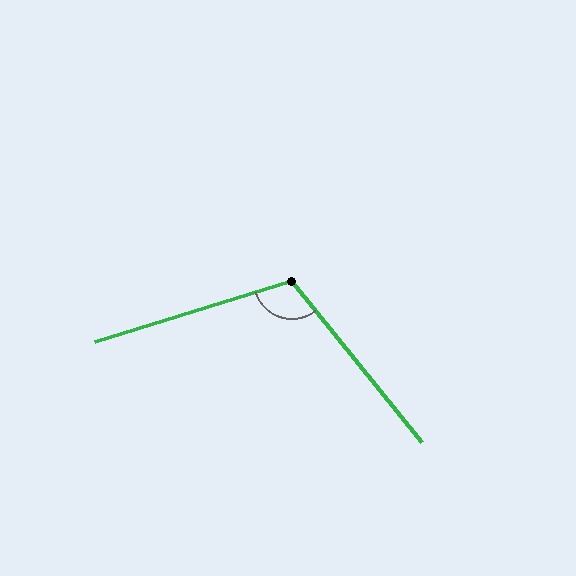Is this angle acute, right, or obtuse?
It is obtuse.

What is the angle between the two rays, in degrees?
Approximately 112 degrees.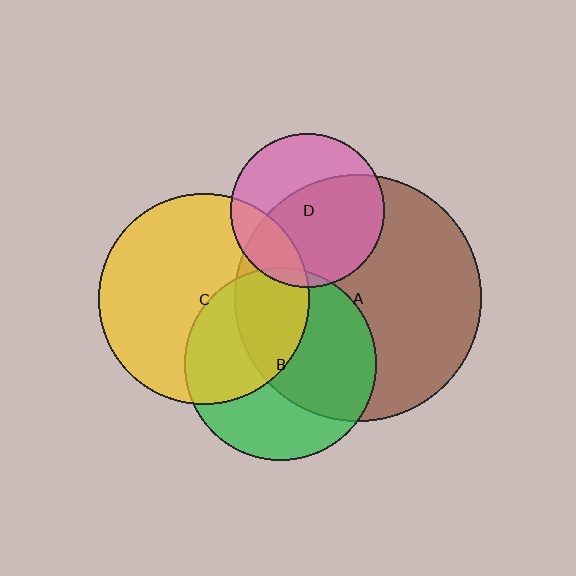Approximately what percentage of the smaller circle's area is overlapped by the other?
Approximately 20%.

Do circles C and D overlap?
Yes.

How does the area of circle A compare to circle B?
Approximately 1.6 times.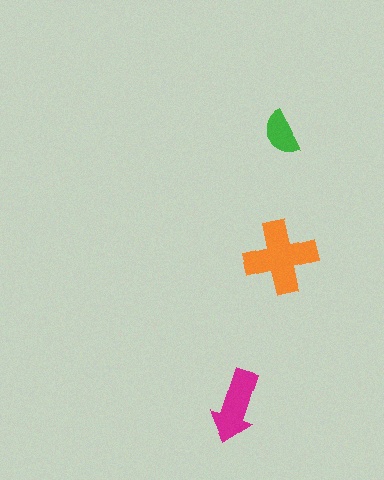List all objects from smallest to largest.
The green semicircle, the magenta arrow, the orange cross.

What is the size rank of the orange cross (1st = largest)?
1st.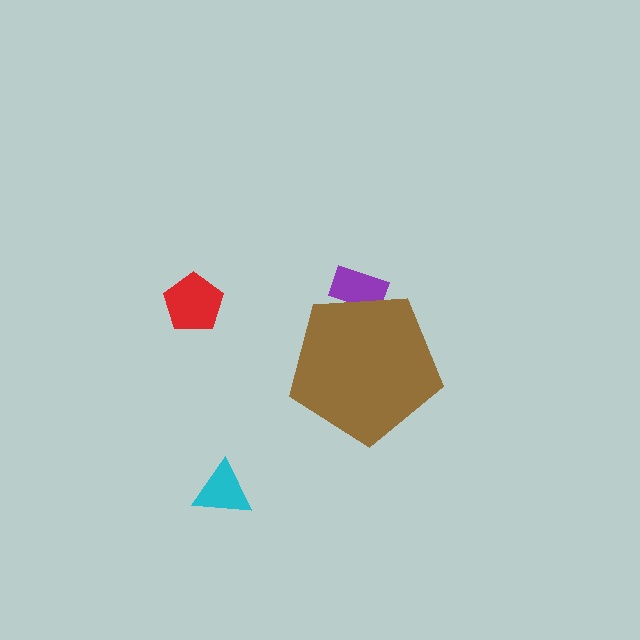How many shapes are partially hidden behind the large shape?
1 shape is partially hidden.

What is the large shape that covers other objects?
A brown pentagon.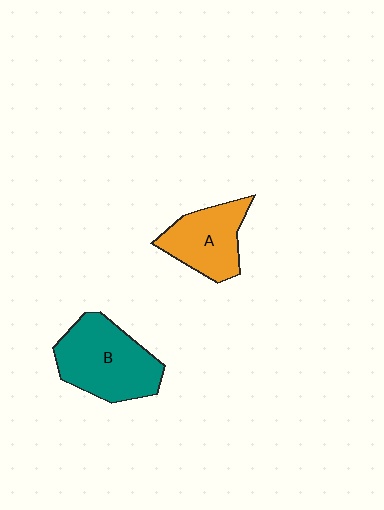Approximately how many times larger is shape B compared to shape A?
Approximately 1.4 times.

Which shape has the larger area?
Shape B (teal).